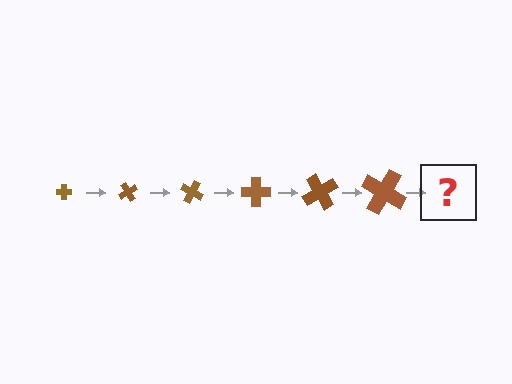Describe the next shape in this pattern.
It should be a cross, larger than the previous one and rotated 360 degrees from the start.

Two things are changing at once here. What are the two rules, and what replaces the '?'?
The two rules are that the cross grows larger each step and it rotates 60 degrees each step. The '?' should be a cross, larger than the previous one and rotated 360 degrees from the start.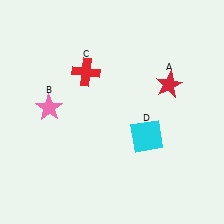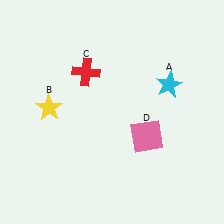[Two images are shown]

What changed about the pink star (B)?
In Image 1, B is pink. In Image 2, it changed to yellow.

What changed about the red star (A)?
In Image 1, A is red. In Image 2, it changed to cyan.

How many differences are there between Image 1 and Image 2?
There are 3 differences between the two images.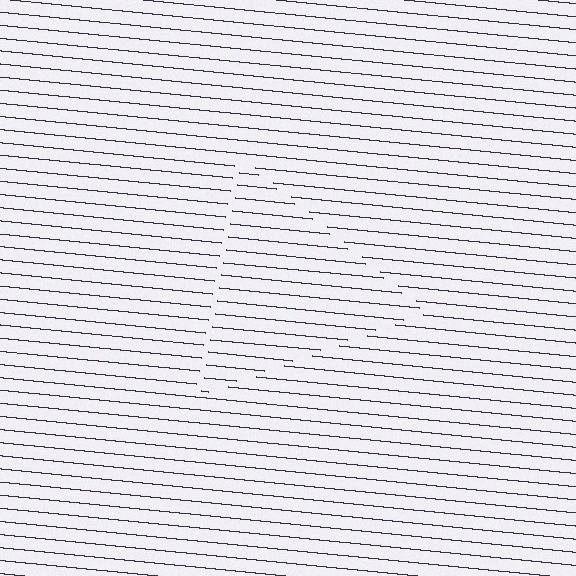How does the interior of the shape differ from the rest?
The interior of the shape contains the same grating, shifted by half a period — the contour is defined by the phase discontinuity where line-ends from the inner and outer gratings abut.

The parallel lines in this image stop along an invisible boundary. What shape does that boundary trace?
An illusory triangle. The interior of the shape contains the same grating, shifted by half a period — the contour is defined by the phase discontinuity where line-ends from the inner and outer gratings abut.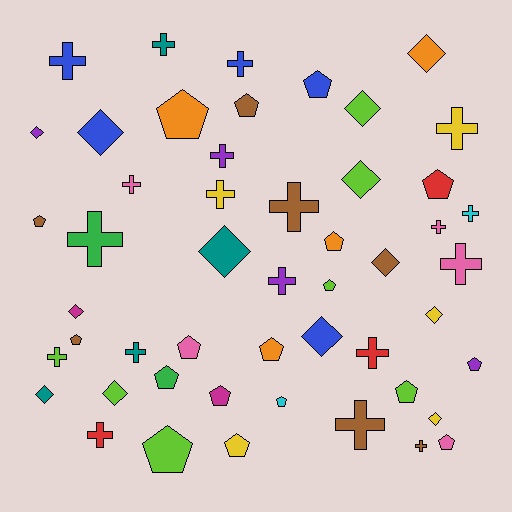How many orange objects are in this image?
There are 4 orange objects.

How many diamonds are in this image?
There are 13 diamonds.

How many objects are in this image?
There are 50 objects.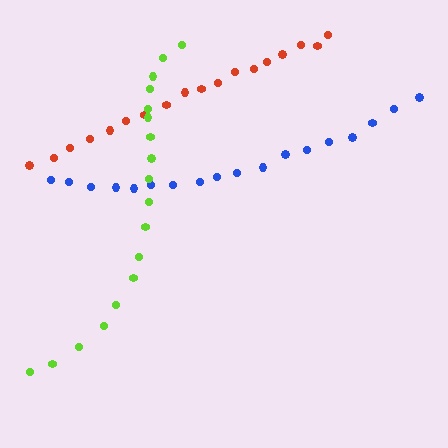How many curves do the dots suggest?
There are 3 distinct paths.